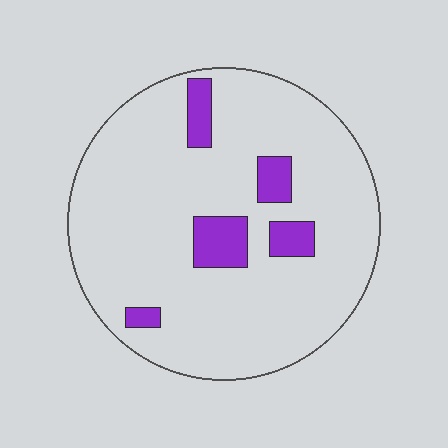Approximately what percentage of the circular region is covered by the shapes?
Approximately 10%.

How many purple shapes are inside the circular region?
5.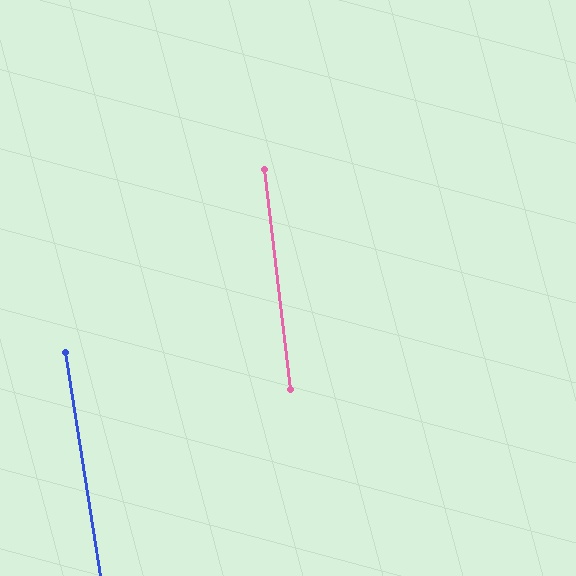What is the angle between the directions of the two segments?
Approximately 2 degrees.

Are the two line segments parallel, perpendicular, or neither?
Parallel — their directions differ by only 2.0°.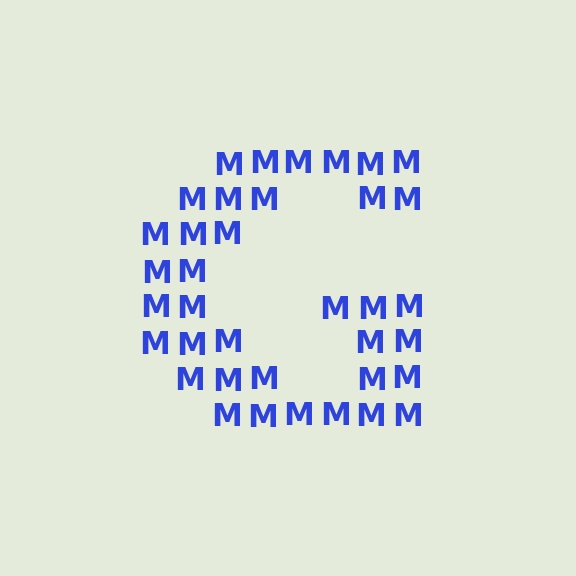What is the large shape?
The large shape is the letter G.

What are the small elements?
The small elements are letter M's.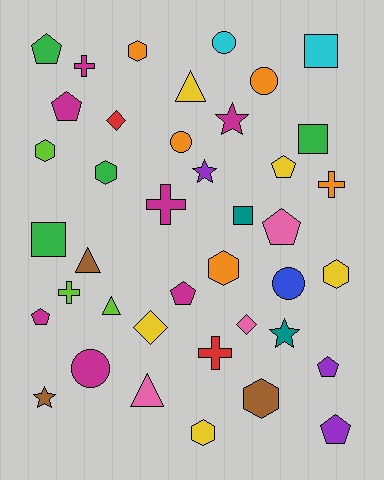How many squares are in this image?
There are 4 squares.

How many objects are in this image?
There are 40 objects.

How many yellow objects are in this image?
There are 5 yellow objects.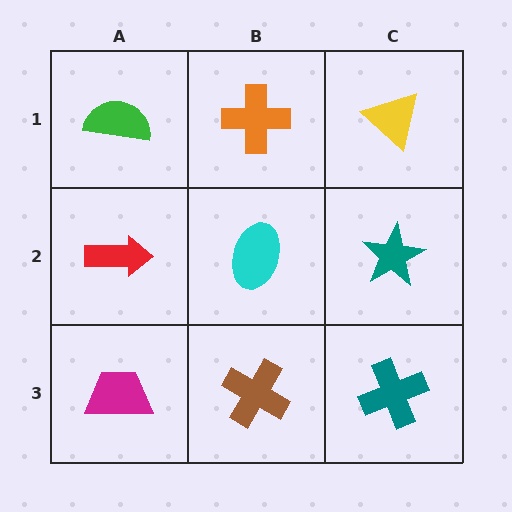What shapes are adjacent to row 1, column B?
A cyan ellipse (row 2, column B), a green semicircle (row 1, column A), a yellow triangle (row 1, column C).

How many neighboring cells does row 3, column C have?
2.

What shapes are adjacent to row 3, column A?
A red arrow (row 2, column A), a brown cross (row 3, column B).